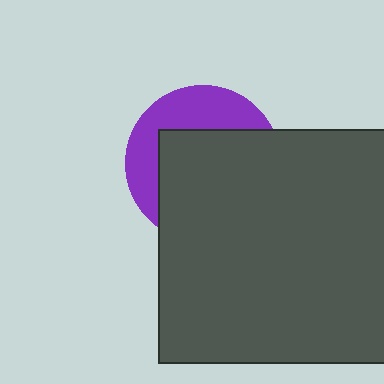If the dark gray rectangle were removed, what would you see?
You would see the complete purple circle.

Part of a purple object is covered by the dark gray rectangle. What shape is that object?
It is a circle.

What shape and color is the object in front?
The object in front is a dark gray rectangle.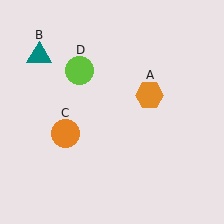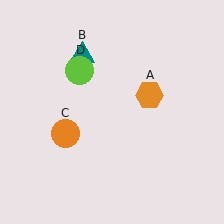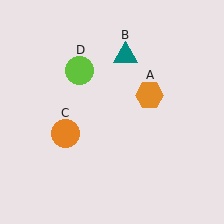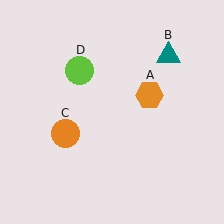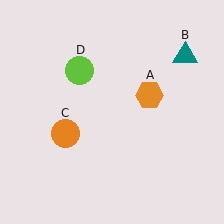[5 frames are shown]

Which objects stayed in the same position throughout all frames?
Orange hexagon (object A) and orange circle (object C) and lime circle (object D) remained stationary.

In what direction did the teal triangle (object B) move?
The teal triangle (object B) moved right.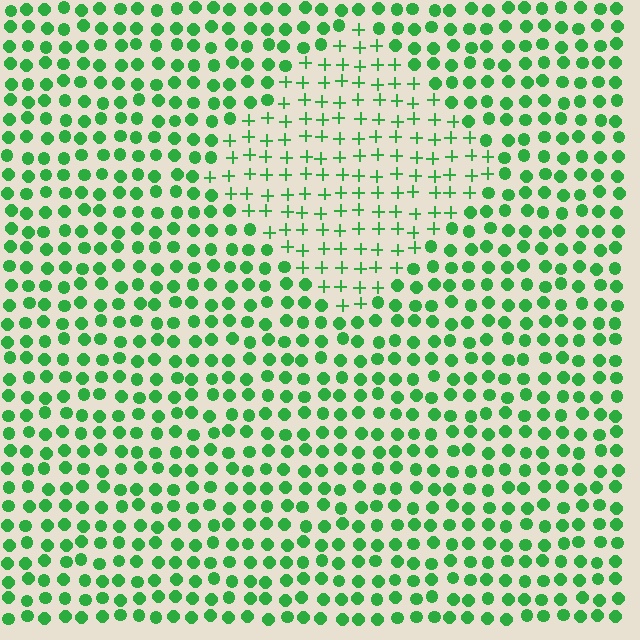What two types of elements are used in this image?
The image uses plus signs inside the diamond region and circles outside it.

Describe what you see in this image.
The image is filled with small green elements arranged in a uniform grid. A diamond-shaped region contains plus signs, while the surrounding area contains circles. The boundary is defined purely by the change in element shape.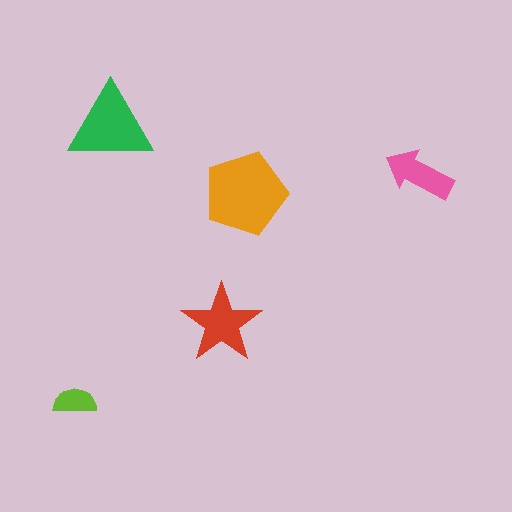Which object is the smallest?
The lime semicircle.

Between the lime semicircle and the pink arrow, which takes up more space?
The pink arrow.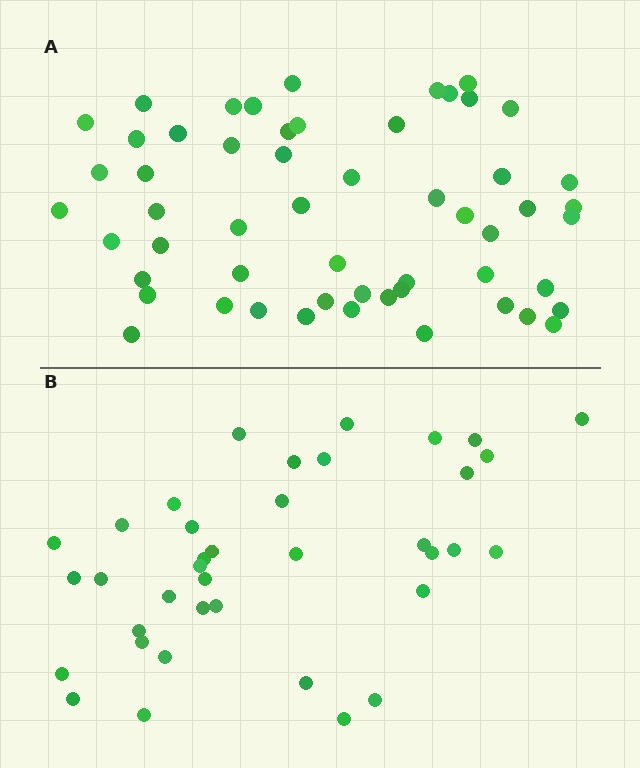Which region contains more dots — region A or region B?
Region A (the top region) has more dots.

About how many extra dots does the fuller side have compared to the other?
Region A has approximately 15 more dots than region B.